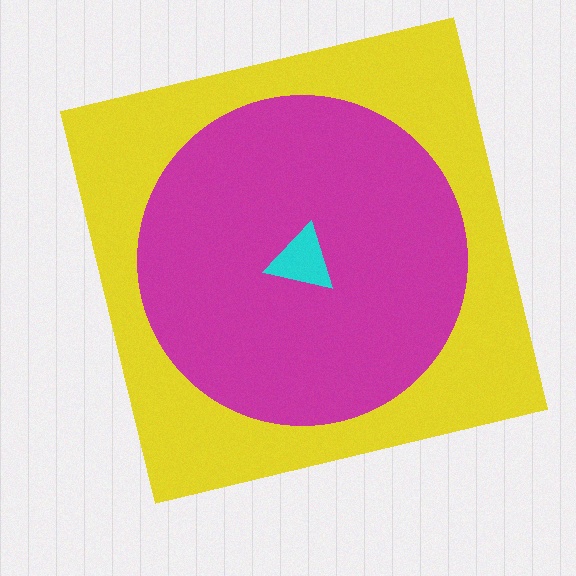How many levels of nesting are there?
3.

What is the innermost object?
The cyan triangle.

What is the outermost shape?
The yellow square.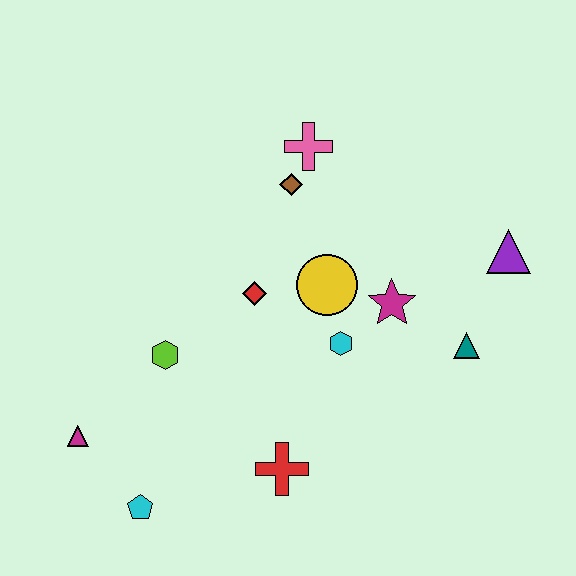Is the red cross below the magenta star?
Yes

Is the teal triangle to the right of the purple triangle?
No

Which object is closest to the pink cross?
The brown diamond is closest to the pink cross.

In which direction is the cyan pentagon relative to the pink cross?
The cyan pentagon is below the pink cross.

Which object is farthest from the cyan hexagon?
The magenta triangle is farthest from the cyan hexagon.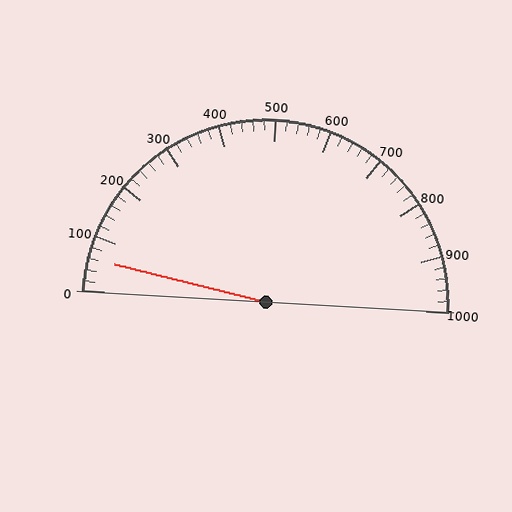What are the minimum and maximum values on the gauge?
The gauge ranges from 0 to 1000.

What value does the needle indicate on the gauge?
The needle indicates approximately 60.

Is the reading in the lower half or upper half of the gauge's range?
The reading is in the lower half of the range (0 to 1000).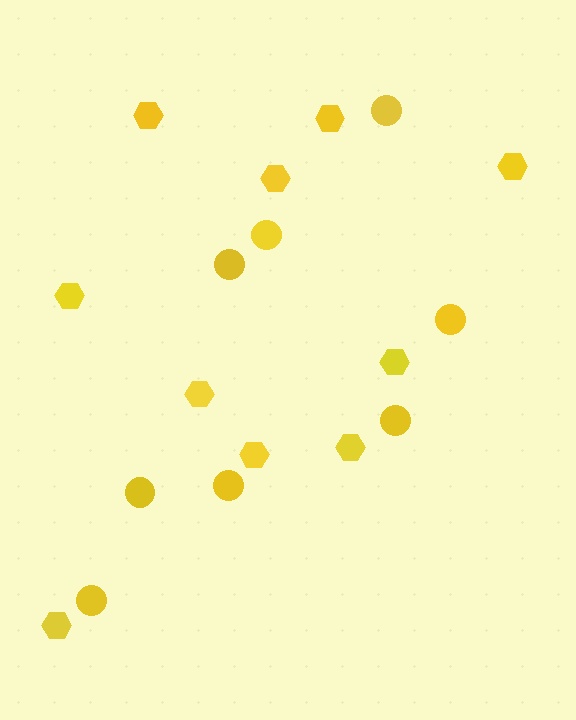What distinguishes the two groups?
There are 2 groups: one group of circles (8) and one group of hexagons (10).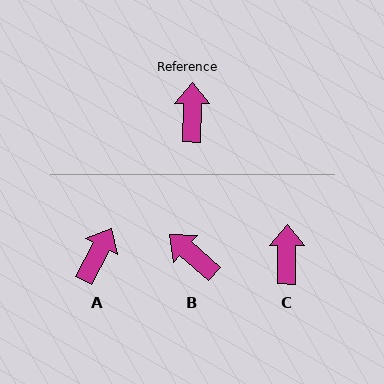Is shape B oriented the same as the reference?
No, it is off by about 50 degrees.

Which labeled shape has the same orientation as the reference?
C.